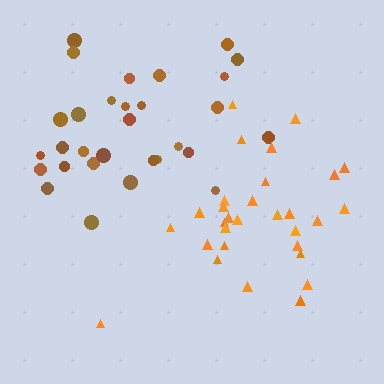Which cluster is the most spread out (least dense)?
Orange.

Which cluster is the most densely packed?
Brown.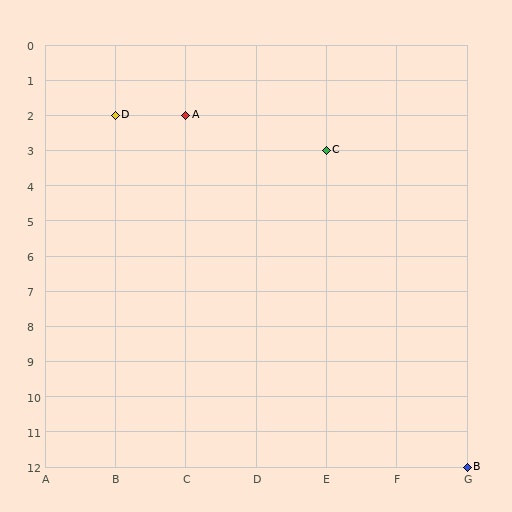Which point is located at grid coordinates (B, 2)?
Point D is at (B, 2).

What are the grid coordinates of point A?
Point A is at grid coordinates (C, 2).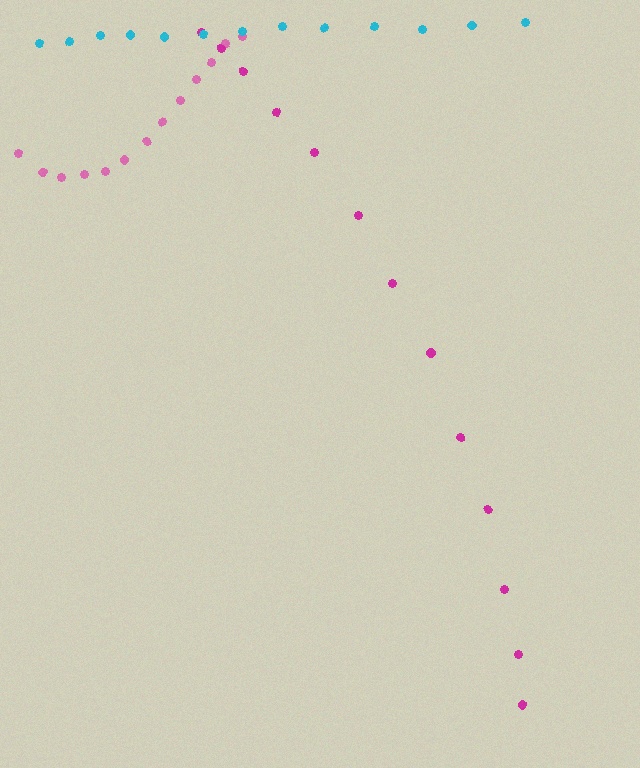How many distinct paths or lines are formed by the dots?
There are 3 distinct paths.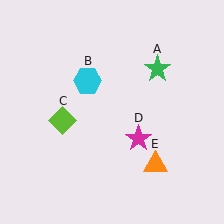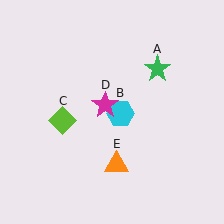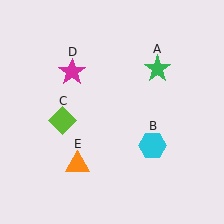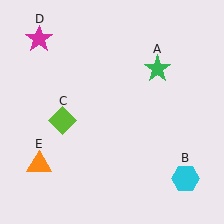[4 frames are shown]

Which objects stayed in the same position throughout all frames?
Green star (object A) and lime diamond (object C) remained stationary.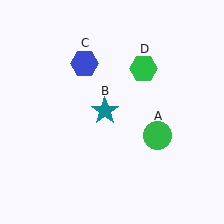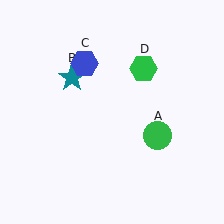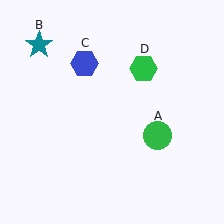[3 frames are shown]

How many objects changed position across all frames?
1 object changed position: teal star (object B).